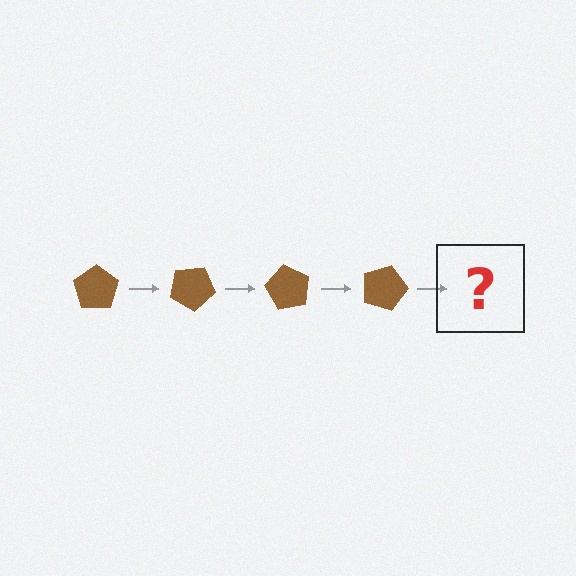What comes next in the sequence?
The next element should be a brown pentagon rotated 120 degrees.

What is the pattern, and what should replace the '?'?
The pattern is that the pentagon rotates 30 degrees each step. The '?' should be a brown pentagon rotated 120 degrees.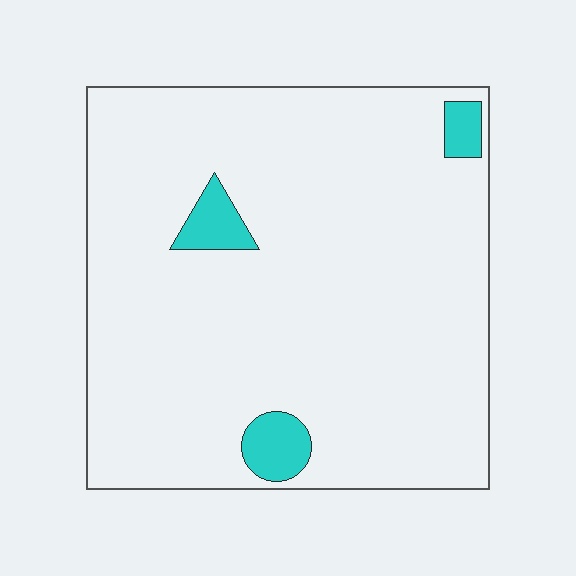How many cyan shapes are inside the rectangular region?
3.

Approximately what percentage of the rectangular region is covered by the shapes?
Approximately 5%.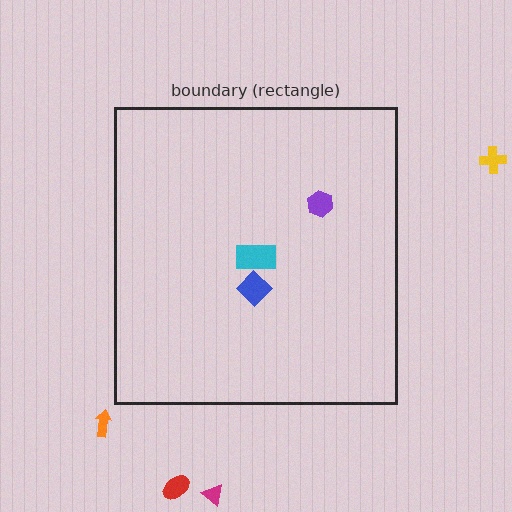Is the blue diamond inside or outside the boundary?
Inside.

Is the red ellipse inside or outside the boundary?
Outside.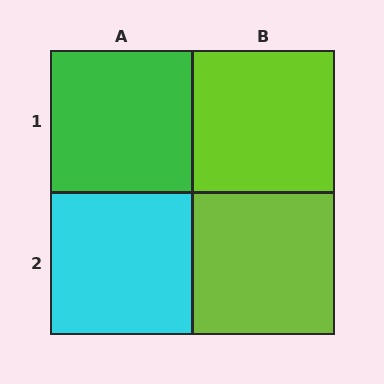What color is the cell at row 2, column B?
Lime.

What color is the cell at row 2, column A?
Cyan.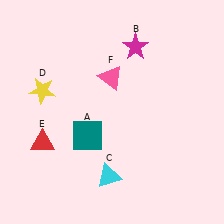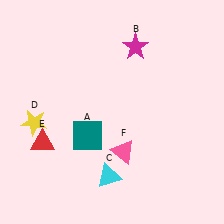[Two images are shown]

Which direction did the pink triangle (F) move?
The pink triangle (F) moved down.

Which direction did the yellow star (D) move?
The yellow star (D) moved down.